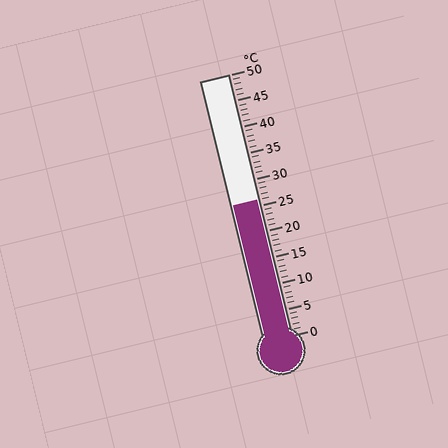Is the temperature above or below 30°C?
The temperature is below 30°C.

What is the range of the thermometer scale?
The thermometer scale ranges from 0°C to 50°C.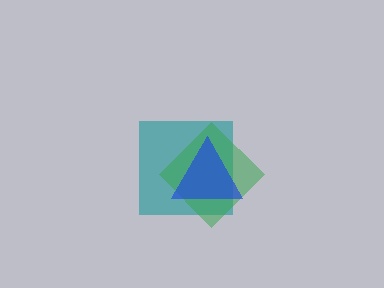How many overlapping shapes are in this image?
There are 3 overlapping shapes in the image.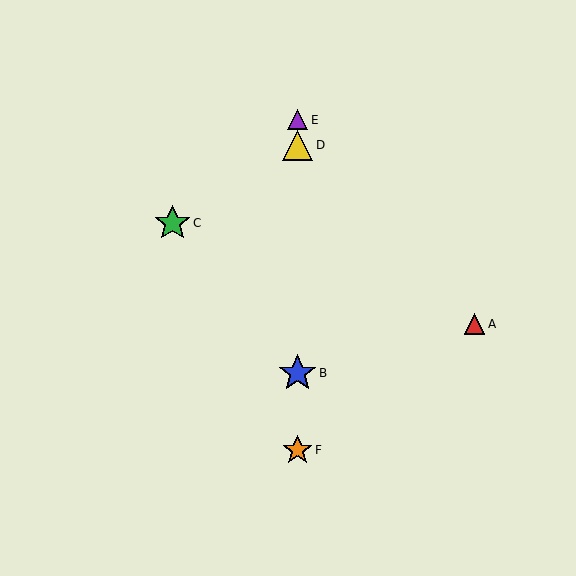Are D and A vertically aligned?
No, D is at x≈297 and A is at x≈474.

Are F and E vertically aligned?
Yes, both are at x≈297.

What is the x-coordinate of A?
Object A is at x≈474.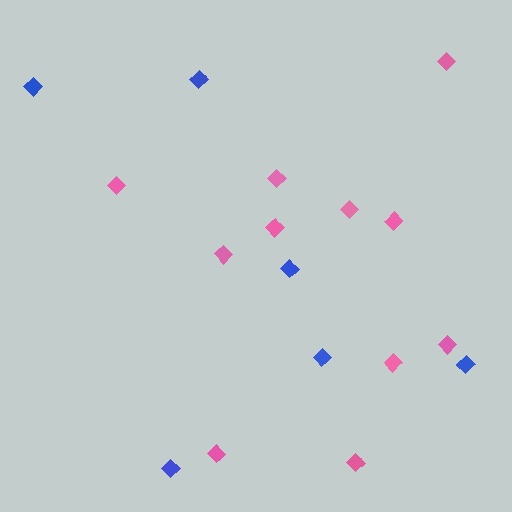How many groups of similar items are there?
There are 2 groups: one group of blue diamonds (6) and one group of pink diamonds (11).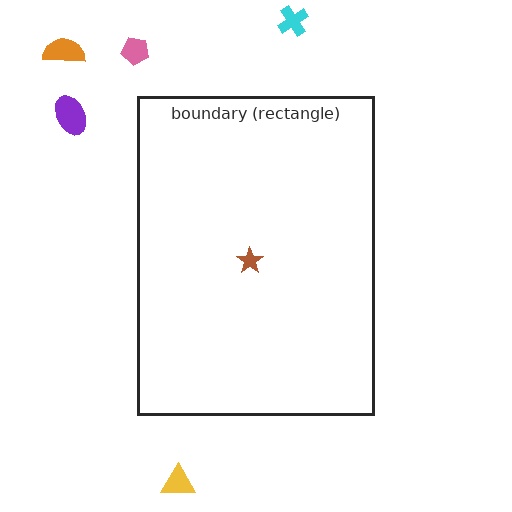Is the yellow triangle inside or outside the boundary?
Outside.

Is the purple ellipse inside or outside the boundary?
Outside.